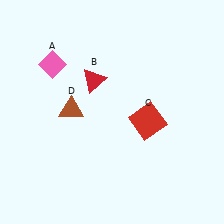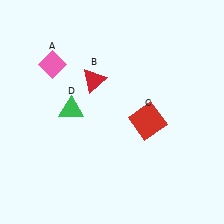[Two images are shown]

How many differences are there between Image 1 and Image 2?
There is 1 difference between the two images.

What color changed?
The triangle (D) changed from brown in Image 1 to green in Image 2.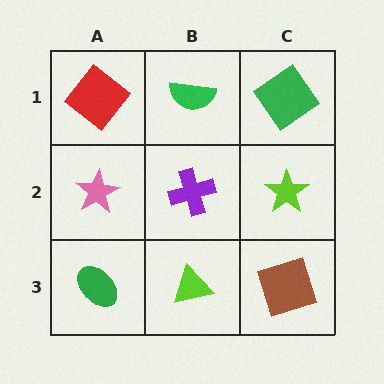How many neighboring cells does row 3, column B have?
3.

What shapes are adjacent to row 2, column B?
A green semicircle (row 1, column B), a lime triangle (row 3, column B), a pink star (row 2, column A), a lime star (row 2, column C).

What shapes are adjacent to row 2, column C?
A green diamond (row 1, column C), a brown square (row 3, column C), a purple cross (row 2, column B).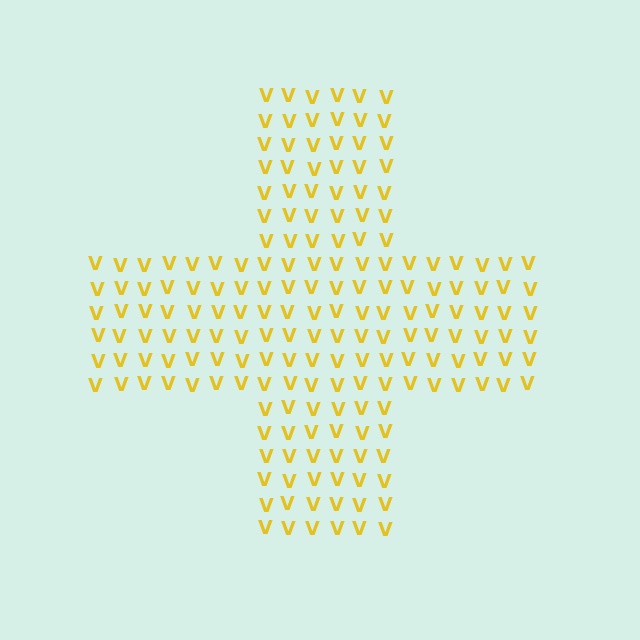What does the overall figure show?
The overall figure shows a cross.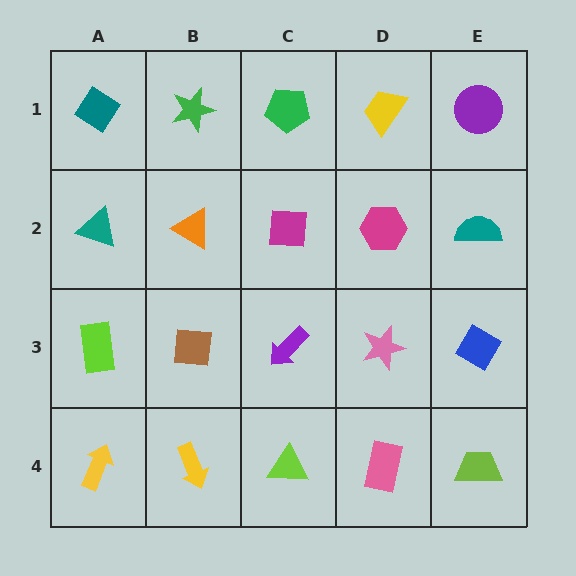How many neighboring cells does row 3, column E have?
3.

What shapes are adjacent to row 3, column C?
A magenta square (row 2, column C), a lime triangle (row 4, column C), a brown square (row 3, column B), a pink star (row 3, column D).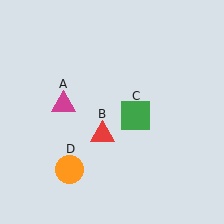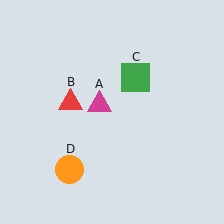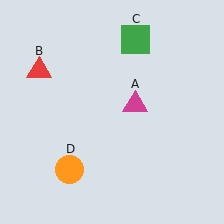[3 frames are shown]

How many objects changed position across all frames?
3 objects changed position: magenta triangle (object A), red triangle (object B), green square (object C).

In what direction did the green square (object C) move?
The green square (object C) moved up.